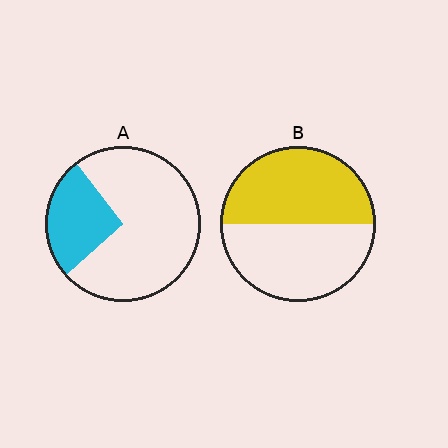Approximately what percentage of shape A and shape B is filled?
A is approximately 25% and B is approximately 50%.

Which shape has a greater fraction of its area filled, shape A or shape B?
Shape B.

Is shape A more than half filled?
No.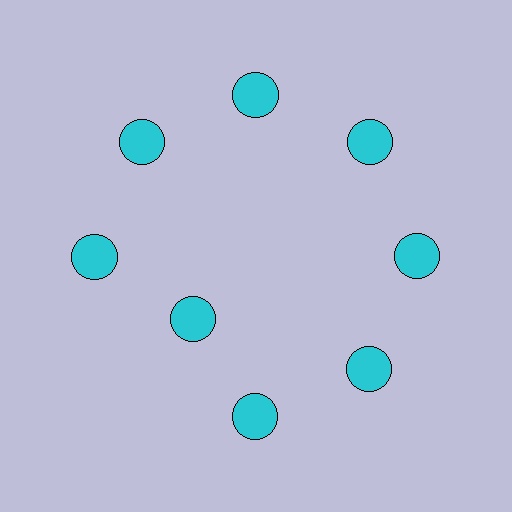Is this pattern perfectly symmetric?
No. The 8 cyan circles are arranged in a ring, but one element near the 8 o'clock position is pulled inward toward the center, breaking the 8-fold rotational symmetry.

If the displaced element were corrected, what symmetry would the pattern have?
It would have 8-fold rotational symmetry — the pattern would map onto itself every 45 degrees.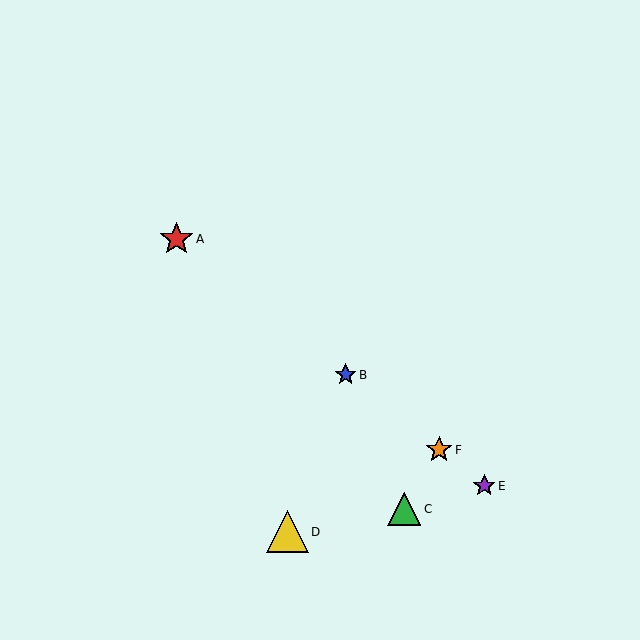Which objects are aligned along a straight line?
Objects A, B, E, F are aligned along a straight line.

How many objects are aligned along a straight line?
4 objects (A, B, E, F) are aligned along a straight line.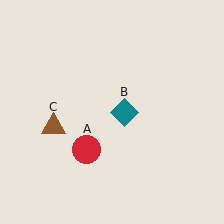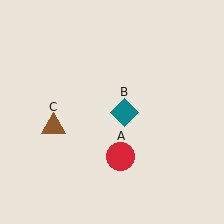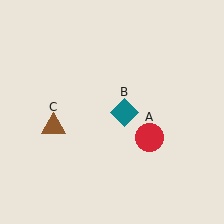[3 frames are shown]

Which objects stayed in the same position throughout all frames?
Teal diamond (object B) and brown triangle (object C) remained stationary.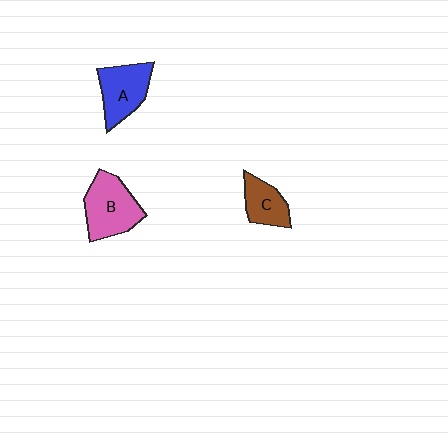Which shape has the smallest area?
Shape C (brown).